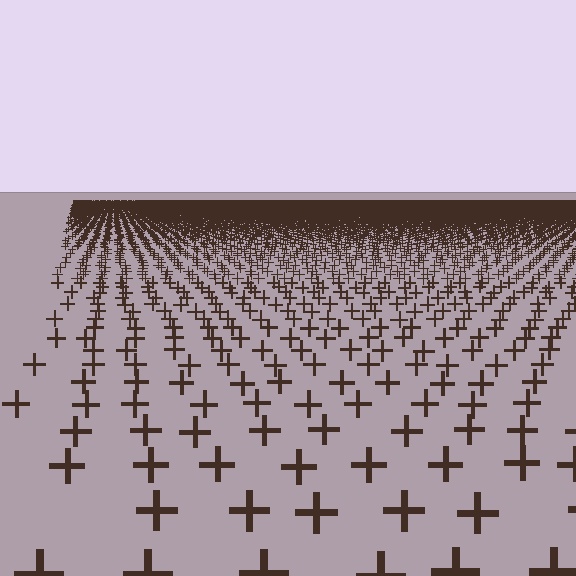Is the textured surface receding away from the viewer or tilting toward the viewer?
The surface is receding away from the viewer. Texture elements get smaller and denser toward the top.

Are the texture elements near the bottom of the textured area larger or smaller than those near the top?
Larger. Near the bottom, elements are closer to the viewer and appear at a bigger on-screen size.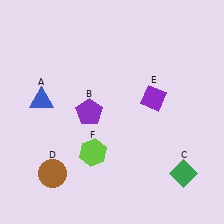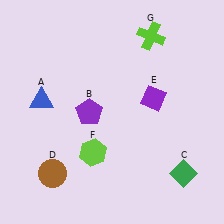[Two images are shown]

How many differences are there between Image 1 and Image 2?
There is 1 difference between the two images.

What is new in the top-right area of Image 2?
A lime cross (G) was added in the top-right area of Image 2.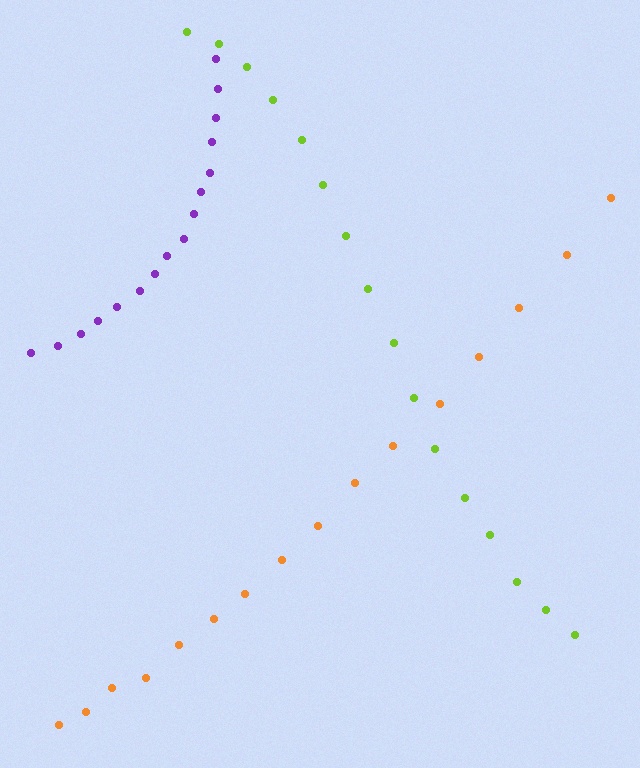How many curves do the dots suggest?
There are 3 distinct paths.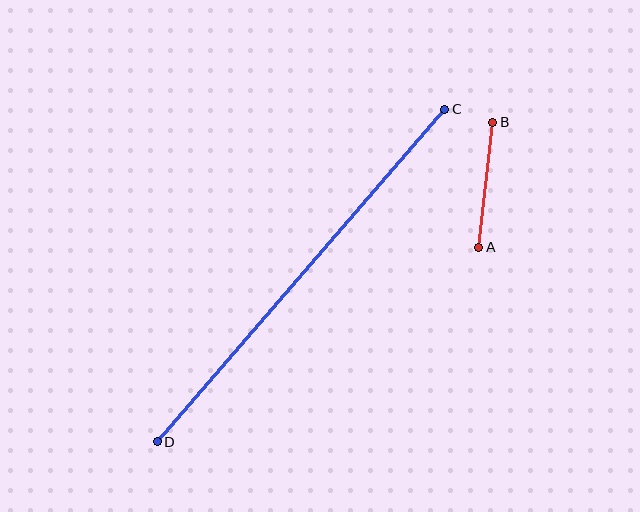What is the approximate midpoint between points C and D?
The midpoint is at approximately (301, 276) pixels.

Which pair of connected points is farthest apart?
Points C and D are farthest apart.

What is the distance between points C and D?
The distance is approximately 439 pixels.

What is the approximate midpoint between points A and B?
The midpoint is at approximately (486, 185) pixels.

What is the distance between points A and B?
The distance is approximately 126 pixels.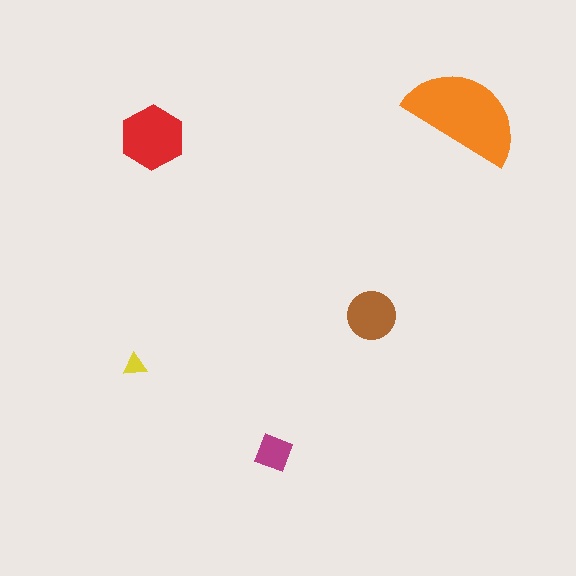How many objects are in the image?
There are 5 objects in the image.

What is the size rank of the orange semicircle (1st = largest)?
1st.